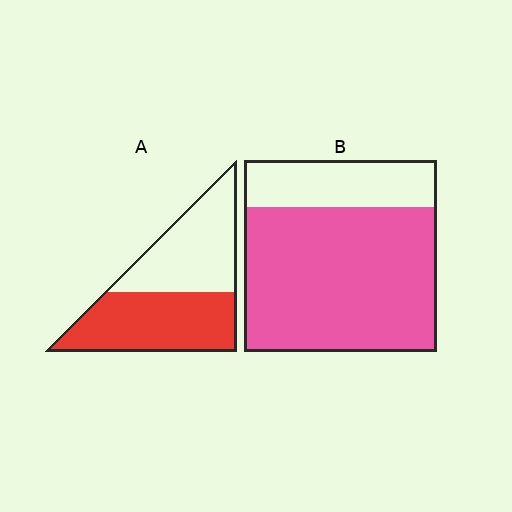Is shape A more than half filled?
Roughly half.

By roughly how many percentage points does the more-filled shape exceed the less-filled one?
By roughly 25 percentage points (B over A).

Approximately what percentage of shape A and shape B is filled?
A is approximately 55% and B is approximately 75%.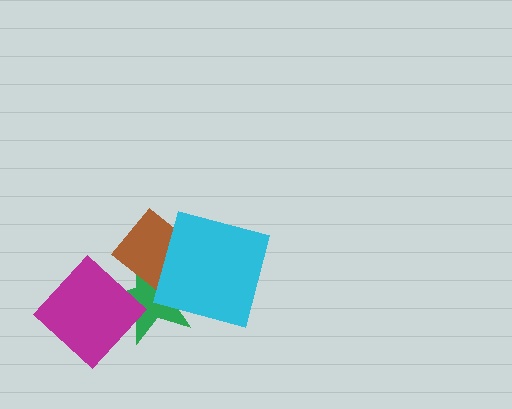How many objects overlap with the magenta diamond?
1 object overlaps with the magenta diamond.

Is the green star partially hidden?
Yes, it is partially covered by another shape.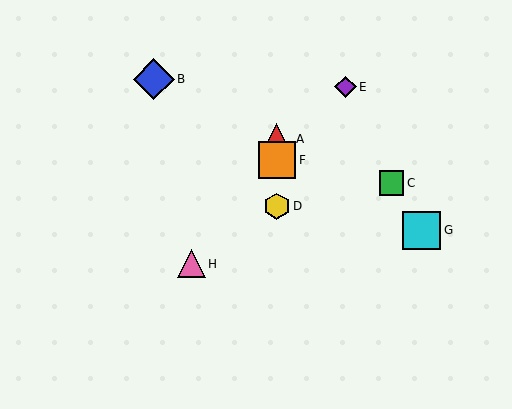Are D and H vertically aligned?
No, D is at x≈277 and H is at x≈191.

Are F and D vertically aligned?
Yes, both are at x≈277.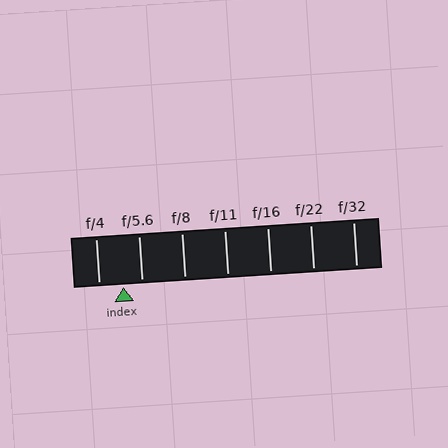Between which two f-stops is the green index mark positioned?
The index mark is between f/4 and f/5.6.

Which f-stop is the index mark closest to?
The index mark is closest to f/5.6.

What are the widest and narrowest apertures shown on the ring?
The widest aperture shown is f/4 and the narrowest is f/32.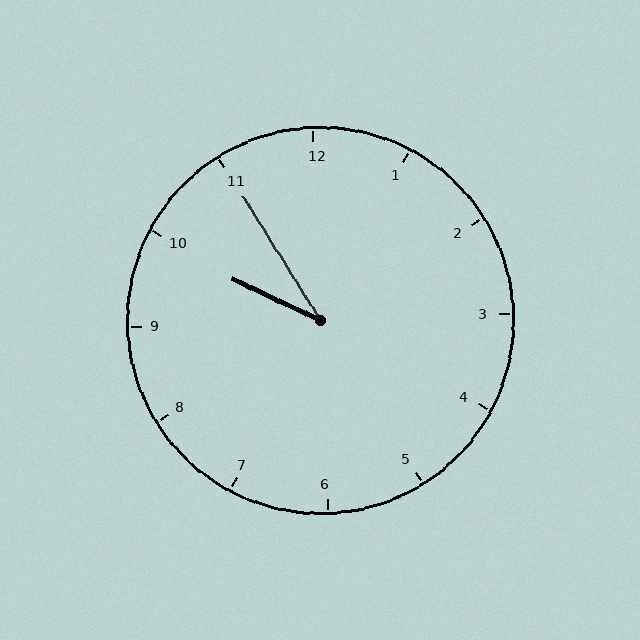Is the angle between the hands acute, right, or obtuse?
It is acute.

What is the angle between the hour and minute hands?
Approximately 32 degrees.